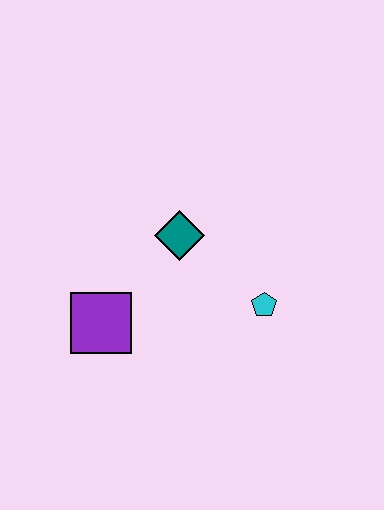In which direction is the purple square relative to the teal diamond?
The purple square is below the teal diamond.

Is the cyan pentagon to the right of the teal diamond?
Yes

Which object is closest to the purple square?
The teal diamond is closest to the purple square.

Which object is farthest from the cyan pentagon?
The purple square is farthest from the cyan pentagon.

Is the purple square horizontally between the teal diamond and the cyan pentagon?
No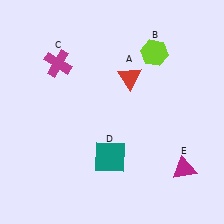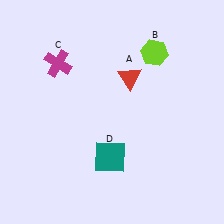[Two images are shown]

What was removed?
The magenta triangle (E) was removed in Image 2.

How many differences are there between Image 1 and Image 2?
There is 1 difference between the two images.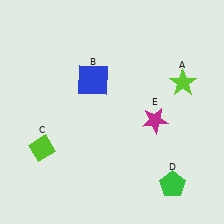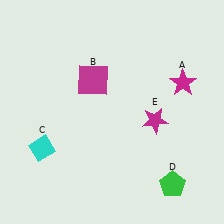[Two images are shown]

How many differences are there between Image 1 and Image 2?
There are 3 differences between the two images.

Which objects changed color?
A changed from lime to magenta. B changed from blue to magenta. C changed from lime to cyan.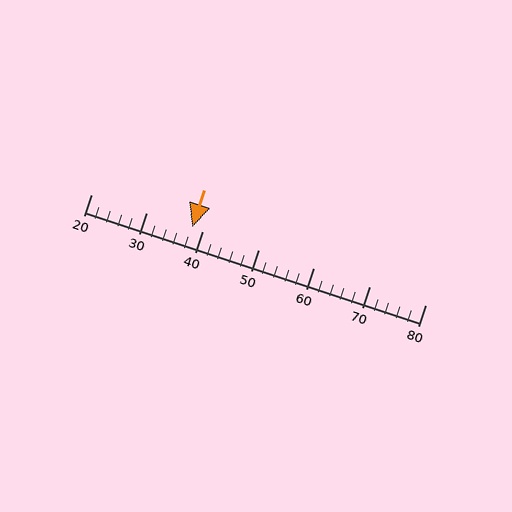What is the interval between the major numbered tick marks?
The major tick marks are spaced 10 units apart.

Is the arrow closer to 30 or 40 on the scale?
The arrow is closer to 40.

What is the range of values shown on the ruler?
The ruler shows values from 20 to 80.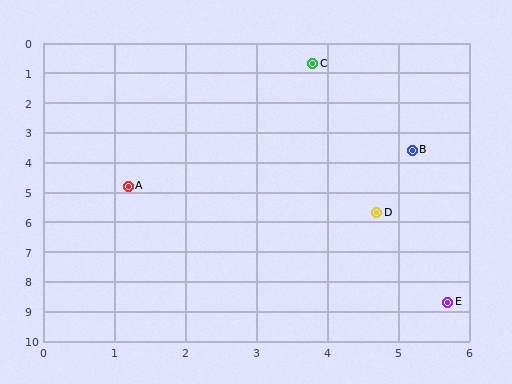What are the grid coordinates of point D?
Point D is at approximately (4.7, 5.7).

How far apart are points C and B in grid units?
Points C and B are about 3.2 grid units apart.